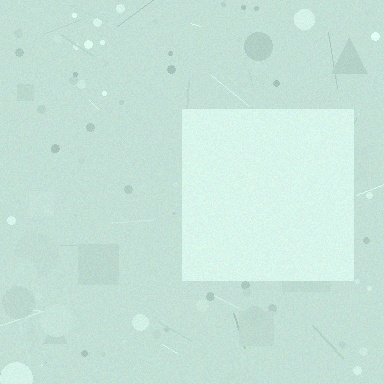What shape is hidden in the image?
A square is hidden in the image.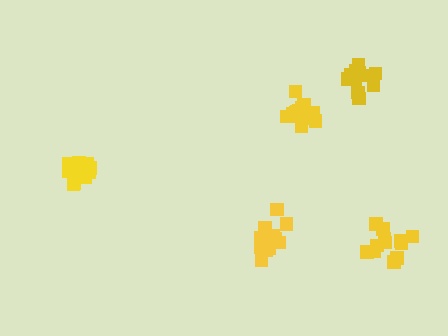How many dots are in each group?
Group 1: 16 dots, Group 2: 16 dots, Group 3: 15 dots, Group 4: 12 dots, Group 5: 12 dots (71 total).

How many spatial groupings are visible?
There are 5 spatial groupings.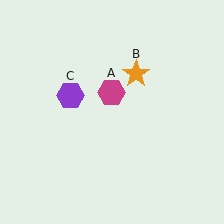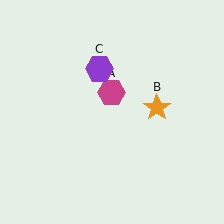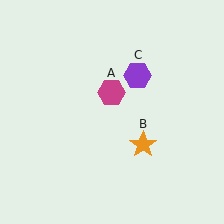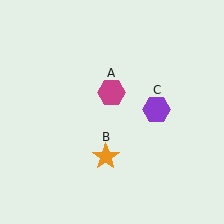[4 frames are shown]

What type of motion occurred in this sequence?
The orange star (object B), purple hexagon (object C) rotated clockwise around the center of the scene.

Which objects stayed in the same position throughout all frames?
Magenta hexagon (object A) remained stationary.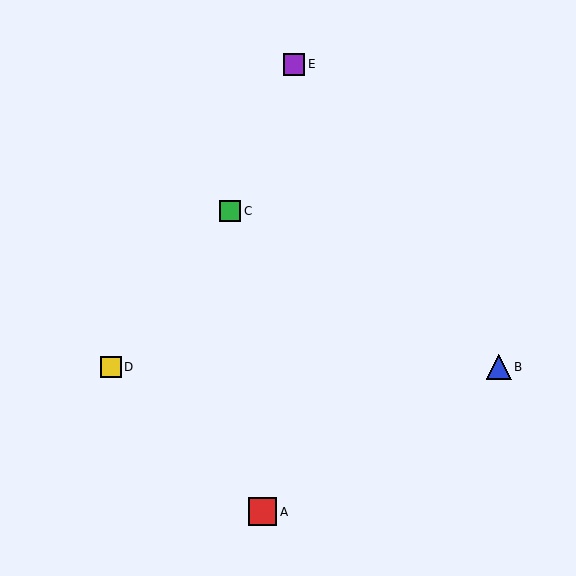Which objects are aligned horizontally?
Objects B, D are aligned horizontally.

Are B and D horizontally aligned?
Yes, both are at y≈367.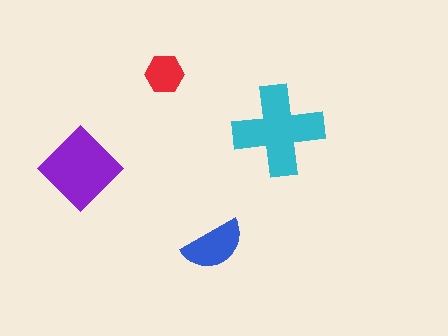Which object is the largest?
The cyan cross.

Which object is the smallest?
The red hexagon.